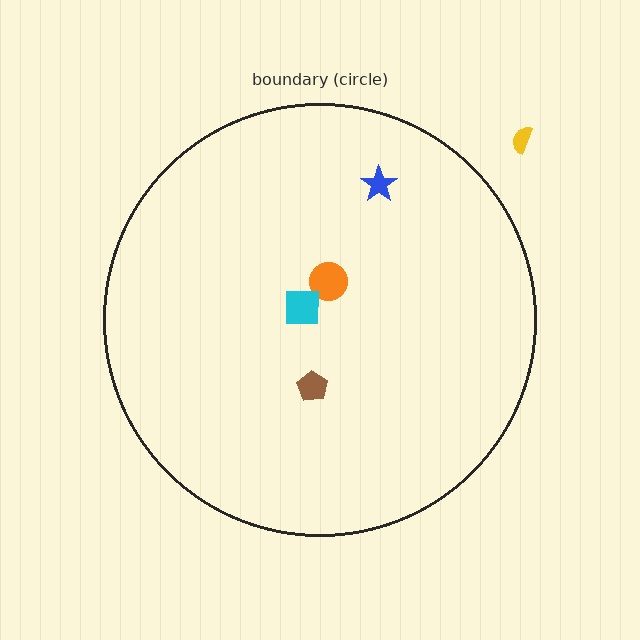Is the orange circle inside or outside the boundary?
Inside.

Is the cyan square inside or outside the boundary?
Inside.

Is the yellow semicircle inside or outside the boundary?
Outside.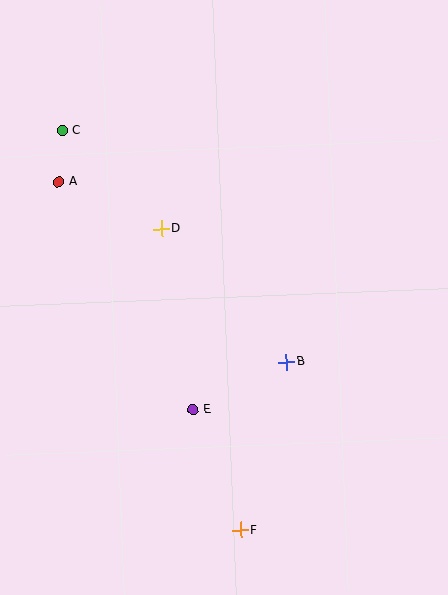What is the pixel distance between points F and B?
The distance between F and B is 175 pixels.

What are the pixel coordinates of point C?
Point C is at (63, 130).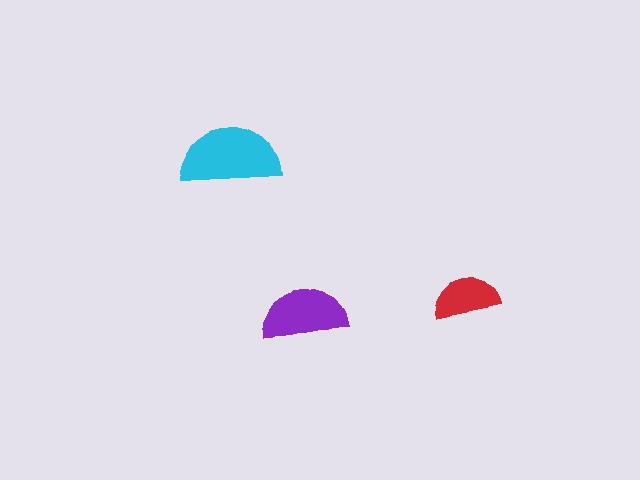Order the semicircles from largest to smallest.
the cyan one, the purple one, the red one.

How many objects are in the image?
There are 3 objects in the image.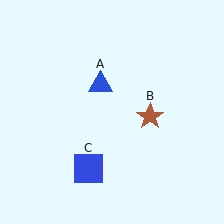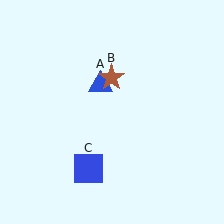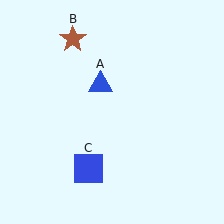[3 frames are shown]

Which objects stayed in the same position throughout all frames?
Blue triangle (object A) and blue square (object C) remained stationary.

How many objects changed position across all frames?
1 object changed position: brown star (object B).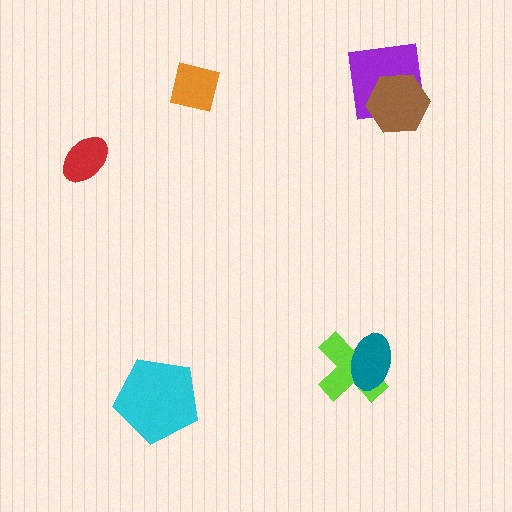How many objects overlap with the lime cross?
1 object overlaps with the lime cross.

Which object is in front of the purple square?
The brown hexagon is in front of the purple square.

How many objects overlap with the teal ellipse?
1 object overlaps with the teal ellipse.